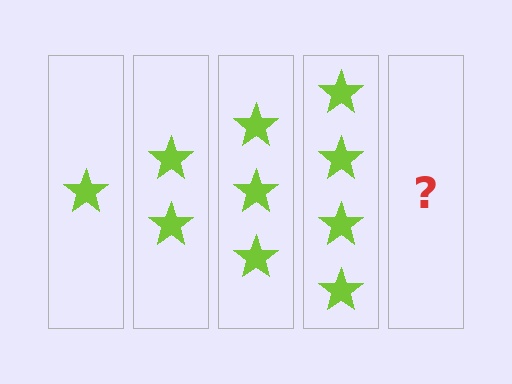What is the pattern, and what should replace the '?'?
The pattern is that each step adds one more star. The '?' should be 5 stars.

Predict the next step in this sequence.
The next step is 5 stars.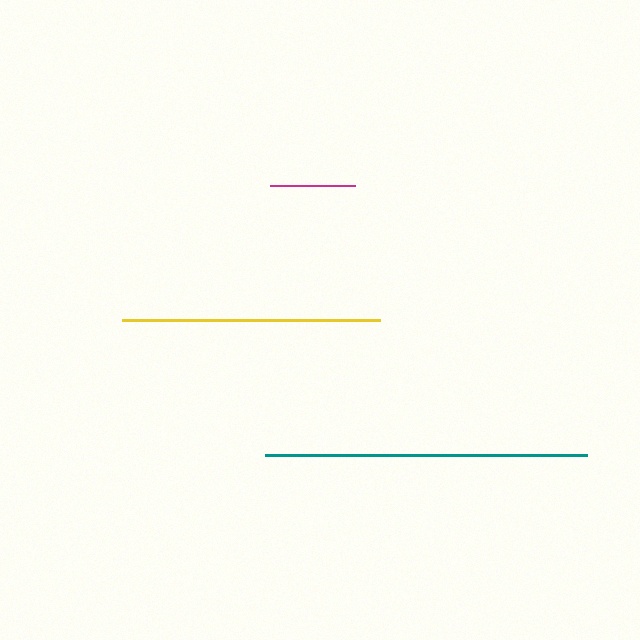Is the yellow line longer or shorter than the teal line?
The teal line is longer than the yellow line.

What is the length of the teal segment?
The teal segment is approximately 321 pixels long.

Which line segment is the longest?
The teal line is the longest at approximately 321 pixels.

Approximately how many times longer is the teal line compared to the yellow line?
The teal line is approximately 1.2 times the length of the yellow line.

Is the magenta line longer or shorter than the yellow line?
The yellow line is longer than the magenta line.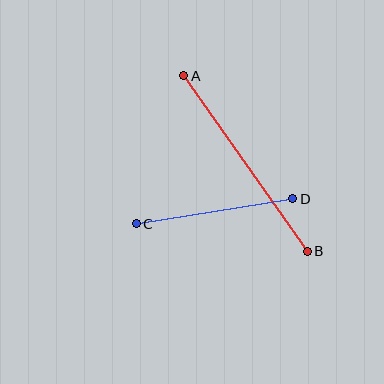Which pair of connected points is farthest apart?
Points A and B are farthest apart.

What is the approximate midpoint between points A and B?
The midpoint is at approximately (246, 164) pixels.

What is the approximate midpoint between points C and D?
The midpoint is at approximately (214, 211) pixels.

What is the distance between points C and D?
The distance is approximately 159 pixels.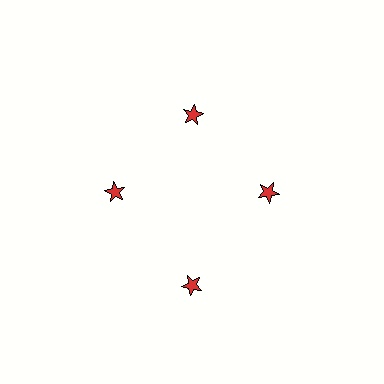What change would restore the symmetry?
The symmetry would be restored by moving it inward, back onto the ring so that all 4 stars sit at equal angles and equal distance from the center.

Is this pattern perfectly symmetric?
No. The 4 red stars are arranged in a ring, but one element near the 6 o'clock position is pushed outward from the center, breaking the 4-fold rotational symmetry.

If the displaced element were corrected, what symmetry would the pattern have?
It would have 4-fold rotational symmetry — the pattern would map onto itself every 90 degrees.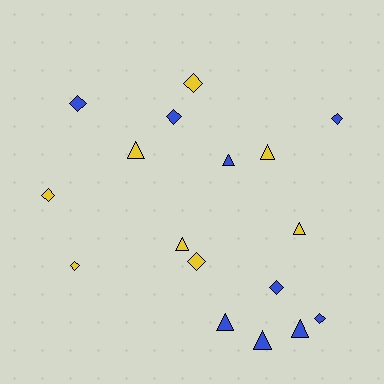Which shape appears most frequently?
Diamond, with 9 objects.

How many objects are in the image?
There are 17 objects.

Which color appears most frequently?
Blue, with 9 objects.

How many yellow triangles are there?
There are 4 yellow triangles.